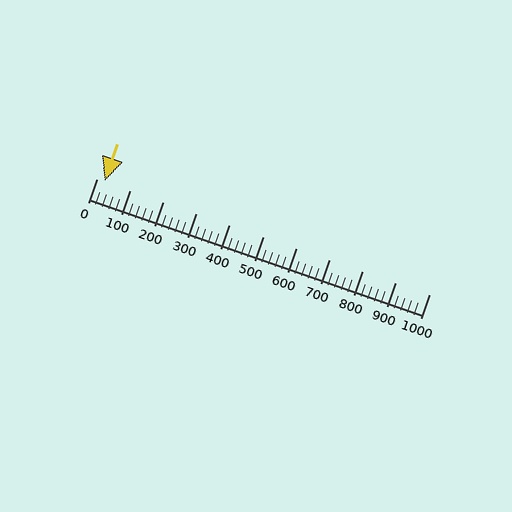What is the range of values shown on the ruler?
The ruler shows values from 0 to 1000.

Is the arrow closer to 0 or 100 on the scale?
The arrow is closer to 0.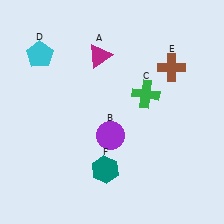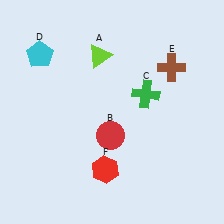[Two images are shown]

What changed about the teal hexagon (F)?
In Image 1, F is teal. In Image 2, it changed to red.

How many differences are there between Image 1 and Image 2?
There are 3 differences between the two images.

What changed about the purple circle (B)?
In Image 1, B is purple. In Image 2, it changed to red.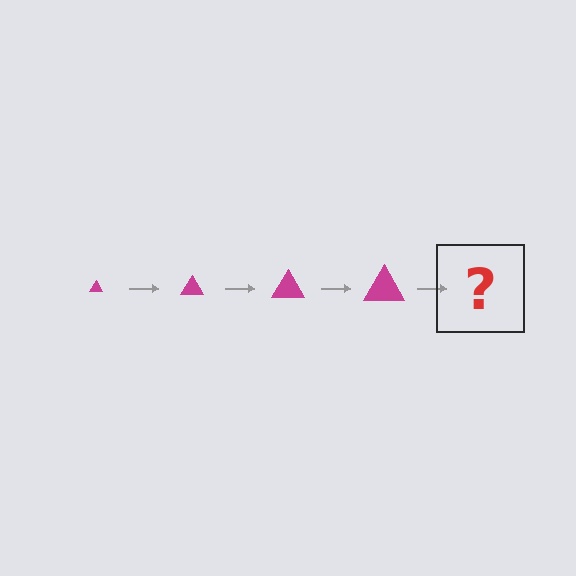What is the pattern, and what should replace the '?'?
The pattern is that the triangle gets progressively larger each step. The '?' should be a magenta triangle, larger than the previous one.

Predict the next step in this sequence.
The next step is a magenta triangle, larger than the previous one.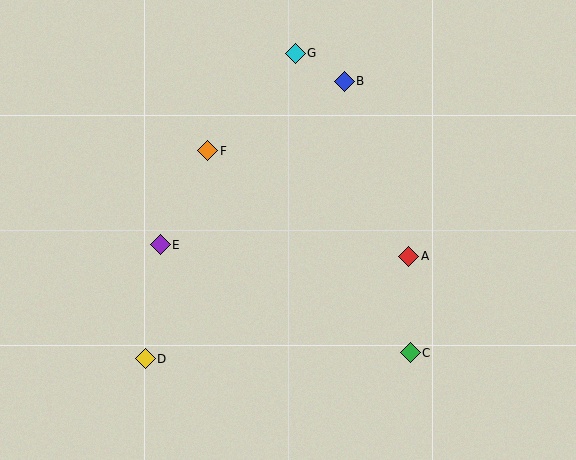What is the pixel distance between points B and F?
The distance between B and F is 153 pixels.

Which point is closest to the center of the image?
Point F at (208, 151) is closest to the center.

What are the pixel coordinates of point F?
Point F is at (208, 151).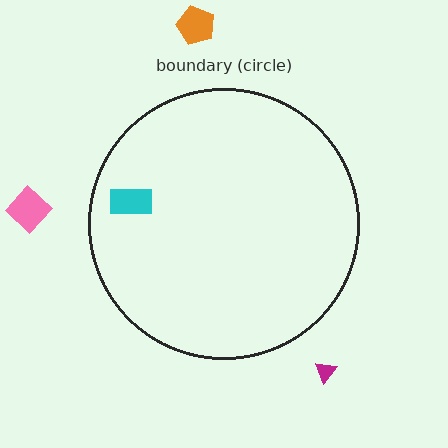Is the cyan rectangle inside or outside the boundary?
Inside.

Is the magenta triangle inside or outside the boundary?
Outside.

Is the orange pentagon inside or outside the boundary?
Outside.